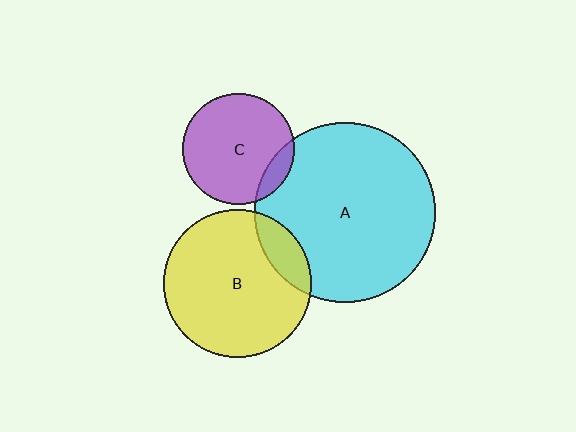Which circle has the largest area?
Circle A (cyan).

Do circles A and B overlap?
Yes.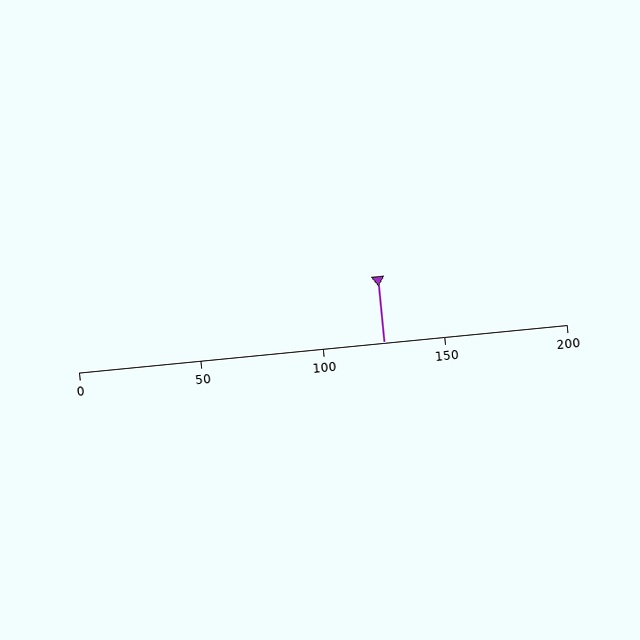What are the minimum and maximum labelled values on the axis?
The axis runs from 0 to 200.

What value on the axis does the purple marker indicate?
The marker indicates approximately 125.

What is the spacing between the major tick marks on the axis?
The major ticks are spaced 50 apart.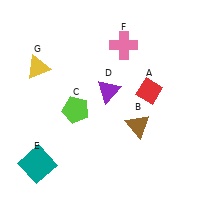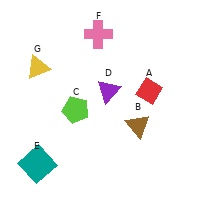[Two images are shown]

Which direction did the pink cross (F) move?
The pink cross (F) moved left.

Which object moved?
The pink cross (F) moved left.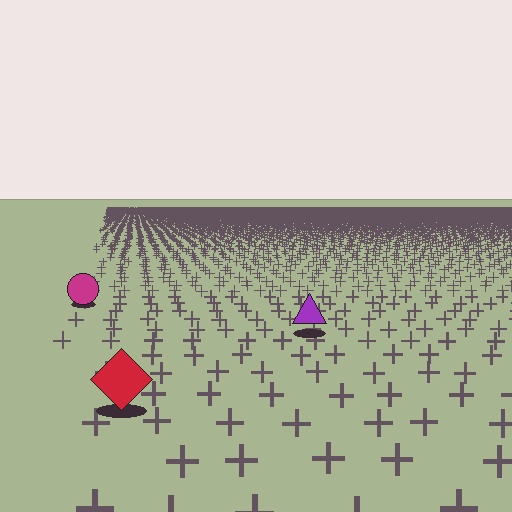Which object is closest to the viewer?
The red diamond is closest. The texture marks near it are larger and more spread out.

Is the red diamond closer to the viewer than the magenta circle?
Yes. The red diamond is closer — you can tell from the texture gradient: the ground texture is coarser near it.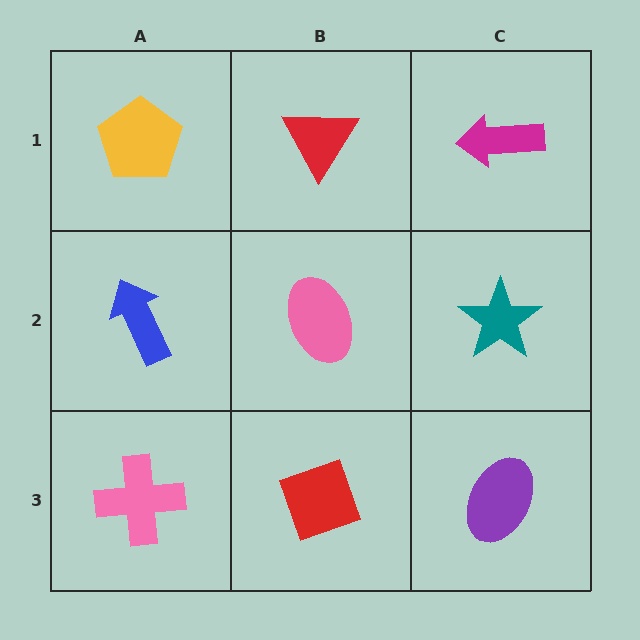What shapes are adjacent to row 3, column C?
A teal star (row 2, column C), a red diamond (row 3, column B).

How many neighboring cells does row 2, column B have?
4.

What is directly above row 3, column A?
A blue arrow.